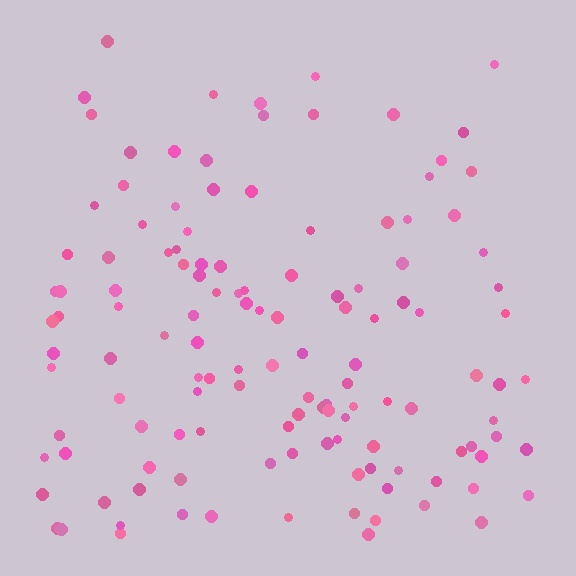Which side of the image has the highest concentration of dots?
The bottom.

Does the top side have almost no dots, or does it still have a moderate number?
Still a moderate number, just noticeably fewer than the bottom.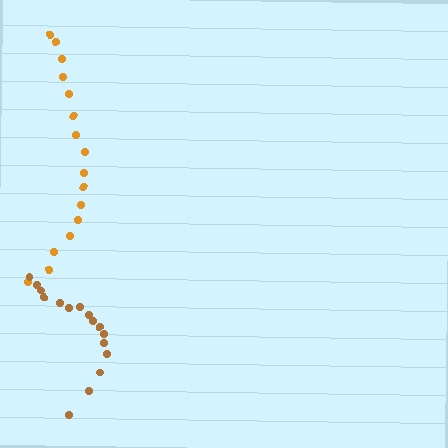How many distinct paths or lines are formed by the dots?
There are 2 distinct paths.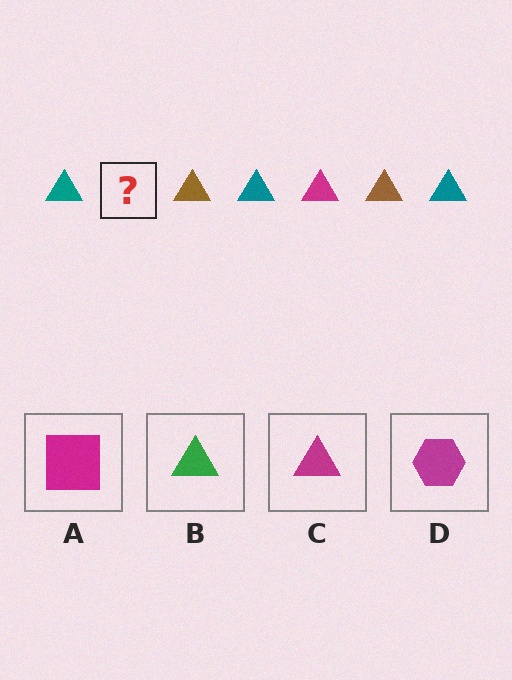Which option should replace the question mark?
Option C.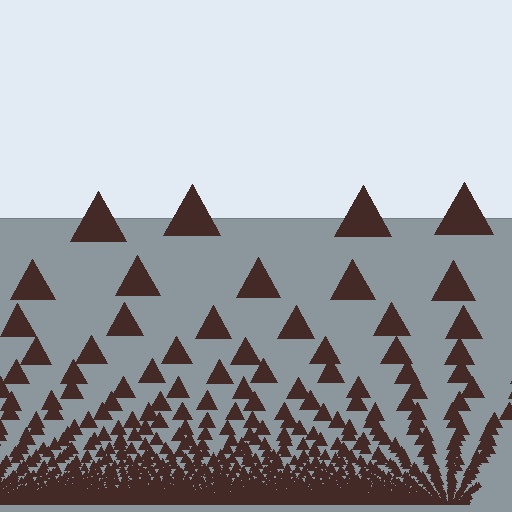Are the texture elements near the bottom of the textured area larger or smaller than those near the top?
Smaller. The gradient is inverted — elements near the bottom are smaller and denser.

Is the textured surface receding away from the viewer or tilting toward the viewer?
The surface appears to tilt toward the viewer. Texture elements get larger and sparser toward the top.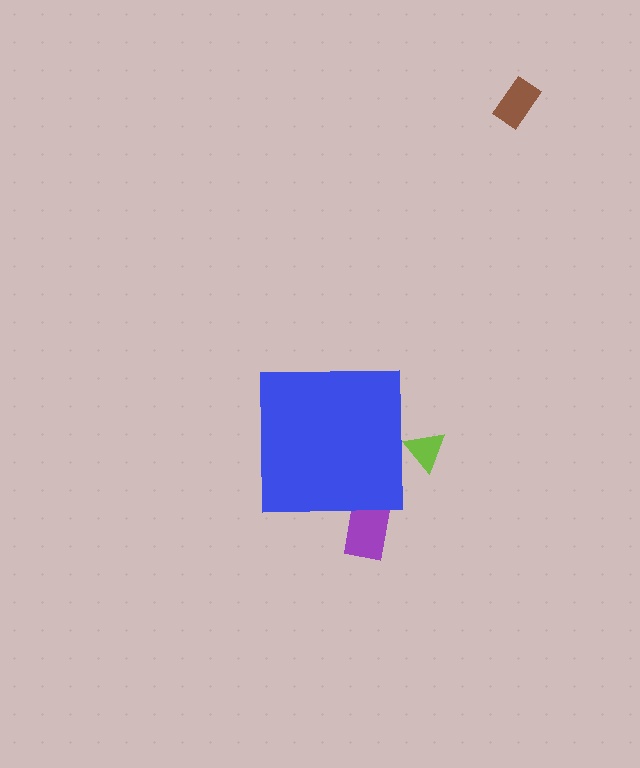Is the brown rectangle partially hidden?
No, the brown rectangle is fully visible.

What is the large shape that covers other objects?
A blue square.